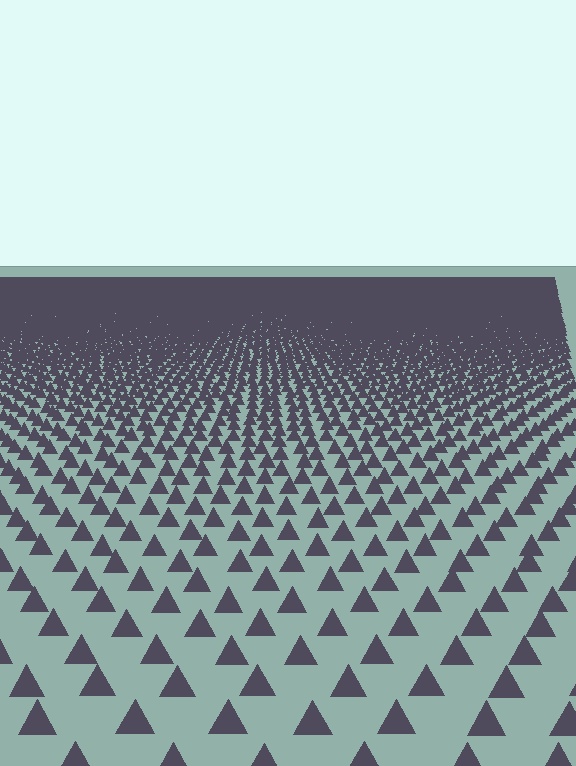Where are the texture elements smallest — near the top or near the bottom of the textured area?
Near the top.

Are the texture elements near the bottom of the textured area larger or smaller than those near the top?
Larger. Near the bottom, elements are closer to the viewer and appear at a bigger on-screen size.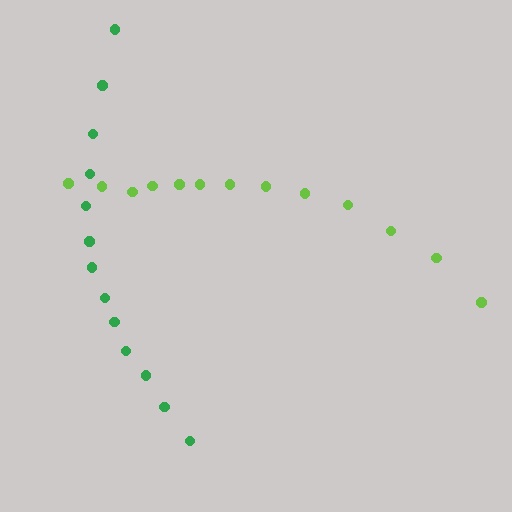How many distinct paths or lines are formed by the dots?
There are 2 distinct paths.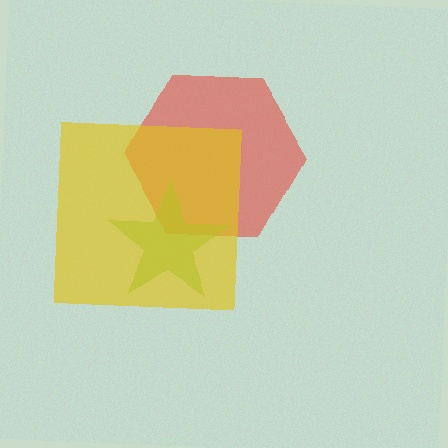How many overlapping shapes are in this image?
There are 3 overlapping shapes in the image.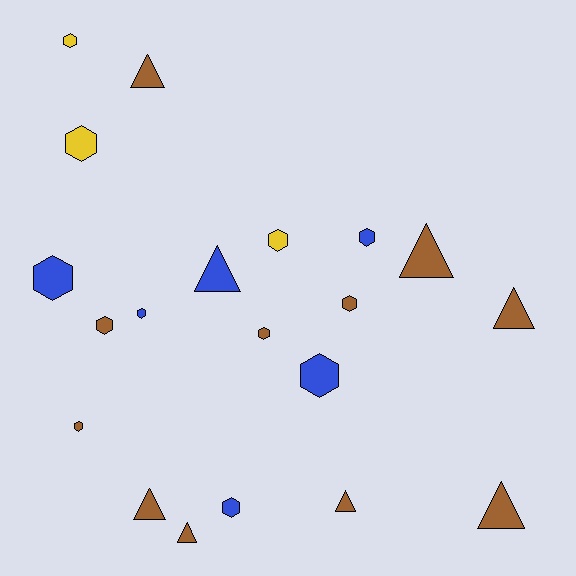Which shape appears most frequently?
Hexagon, with 12 objects.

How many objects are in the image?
There are 20 objects.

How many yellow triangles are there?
There are no yellow triangles.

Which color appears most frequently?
Brown, with 11 objects.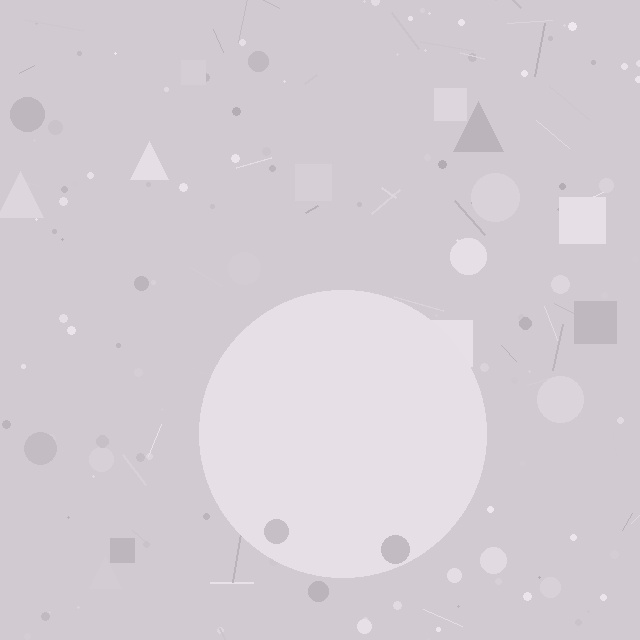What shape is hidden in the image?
A circle is hidden in the image.